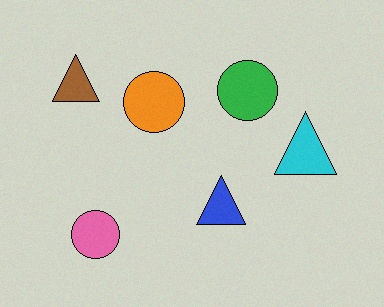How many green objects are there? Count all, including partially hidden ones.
There is 1 green object.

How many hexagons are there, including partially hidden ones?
There are no hexagons.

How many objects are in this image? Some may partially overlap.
There are 6 objects.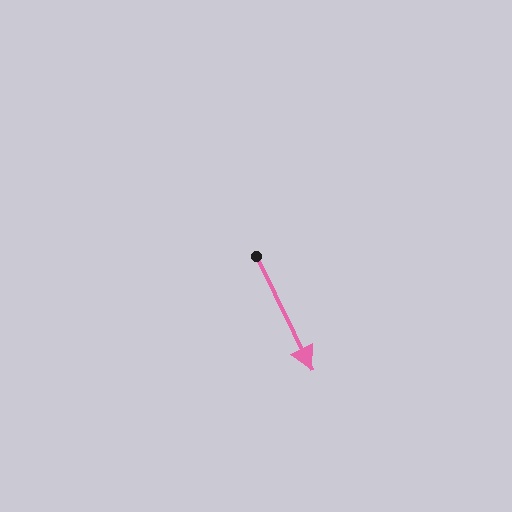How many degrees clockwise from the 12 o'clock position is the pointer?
Approximately 154 degrees.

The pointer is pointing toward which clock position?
Roughly 5 o'clock.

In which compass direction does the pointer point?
Southeast.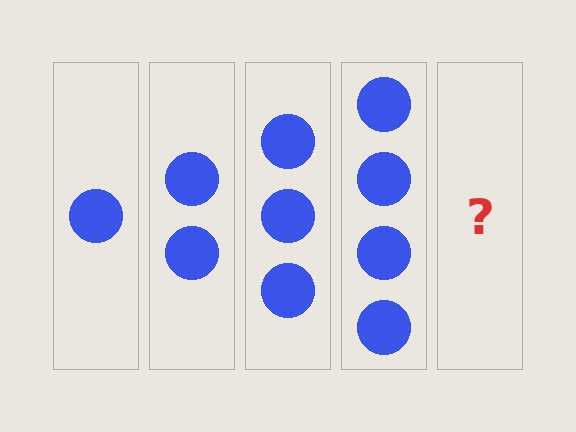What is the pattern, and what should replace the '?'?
The pattern is that each step adds one more circle. The '?' should be 5 circles.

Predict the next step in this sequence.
The next step is 5 circles.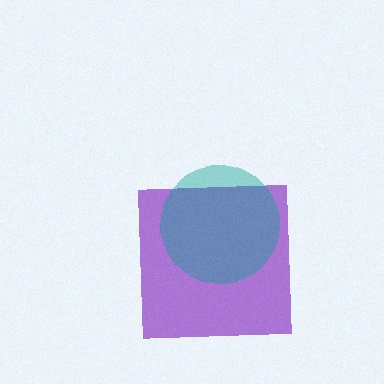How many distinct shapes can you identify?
There are 2 distinct shapes: a purple square, a teal circle.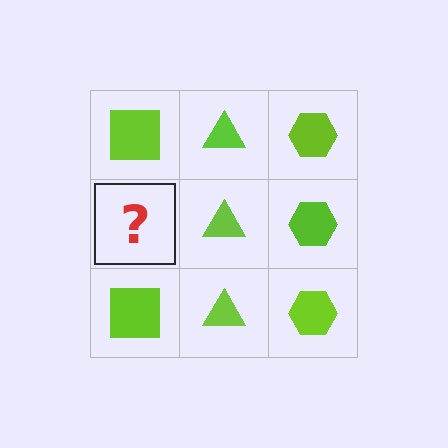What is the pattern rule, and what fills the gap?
The rule is that each column has a consistent shape. The gap should be filled with a lime square.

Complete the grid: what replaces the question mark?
The question mark should be replaced with a lime square.